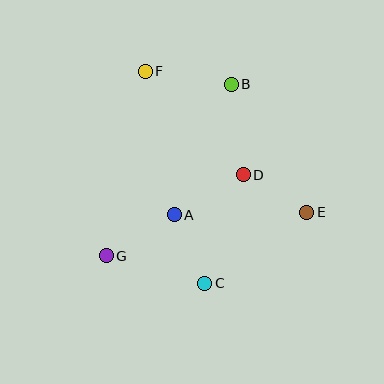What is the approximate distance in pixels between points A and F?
The distance between A and F is approximately 146 pixels.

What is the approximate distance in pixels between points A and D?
The distance between A and D is approximately 80 pixels.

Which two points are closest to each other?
Points D and E are closest to each other.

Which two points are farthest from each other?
Points C and F are farthest from each other.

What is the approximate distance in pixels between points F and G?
The distance between F and G is approximately 188 pixels.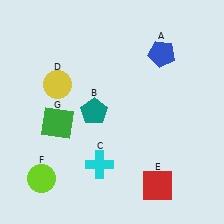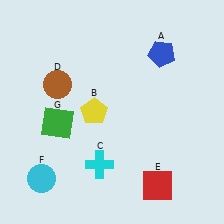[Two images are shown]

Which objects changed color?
B changed from teal to yellow. D changed from yellow to brown. F changed from lime to cyan.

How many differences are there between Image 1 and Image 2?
There are 3 differences between the two images.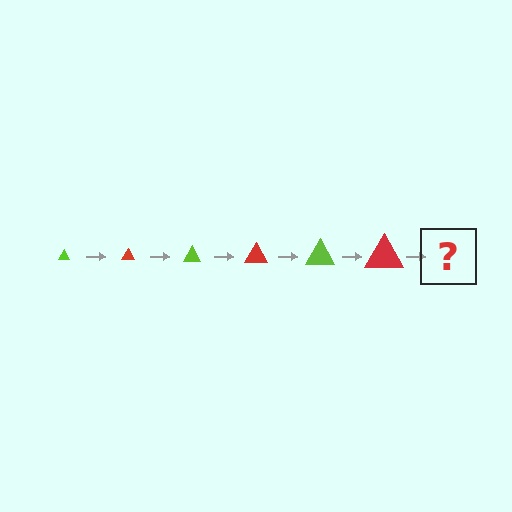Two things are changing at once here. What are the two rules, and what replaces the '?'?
The two rules are that the triangle grows larger each step and the color cycles through lime and red. The '?' should be a lime triangle, larger than the previous one.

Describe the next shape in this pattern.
It should be a lime triangle, larger than the previous one.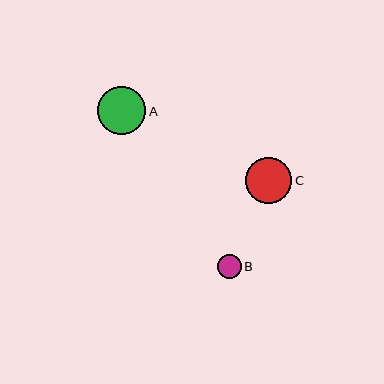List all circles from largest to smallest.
From largest to smallest: A, C, B.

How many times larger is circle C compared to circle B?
Circle C is approximately 2.0 times the size of circle B.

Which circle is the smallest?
Circle B is the smallest with a size of approximately 23 pixels.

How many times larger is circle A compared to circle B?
Circle A is approximately 2.0 times the size of circle B.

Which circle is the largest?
Circle A is the largest with a size of approximately 48 pixels.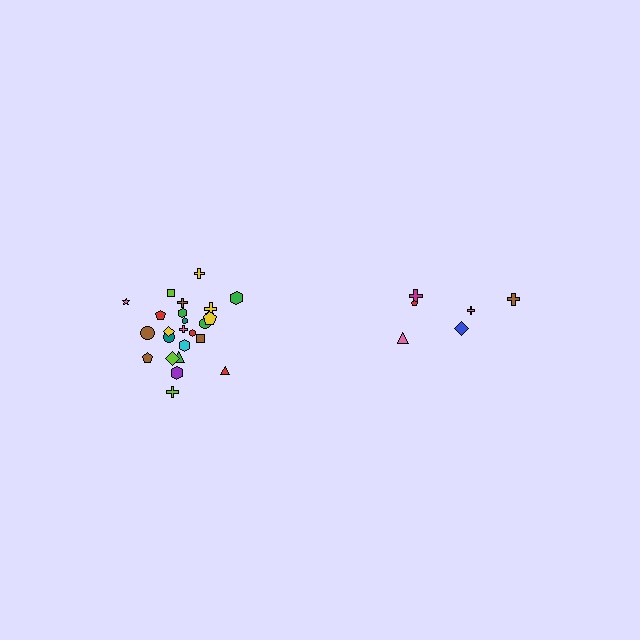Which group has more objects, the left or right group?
The left group.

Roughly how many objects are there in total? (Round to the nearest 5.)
Roughly 30 objects in total.